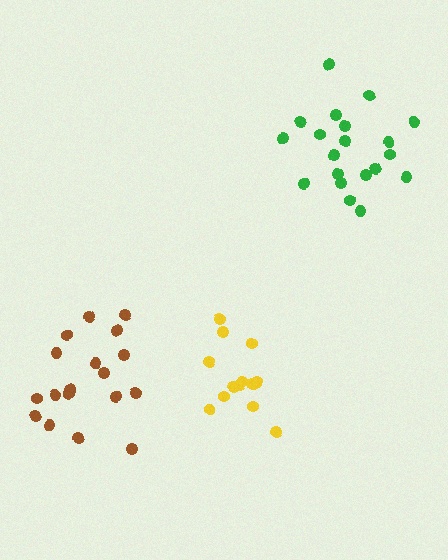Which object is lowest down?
The yellow cluster is bottommost.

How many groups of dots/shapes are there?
There are 3 groups.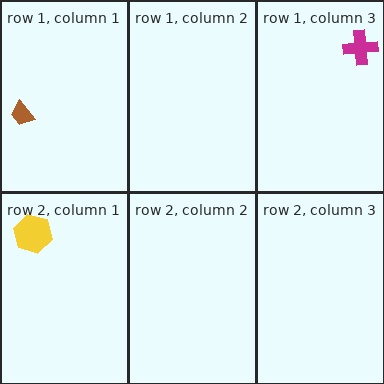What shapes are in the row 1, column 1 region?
The brown trapezoid.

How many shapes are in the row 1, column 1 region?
1.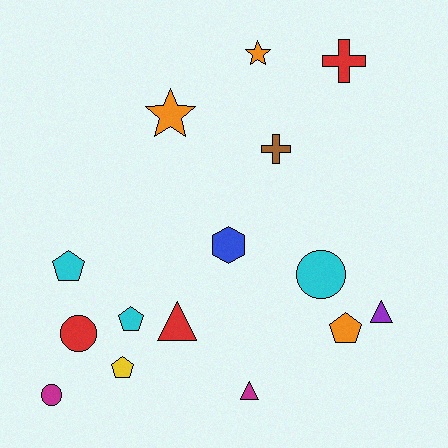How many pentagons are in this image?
There are 4 pentagons.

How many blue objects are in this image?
There is 1 blue object.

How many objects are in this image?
There are 15 objects.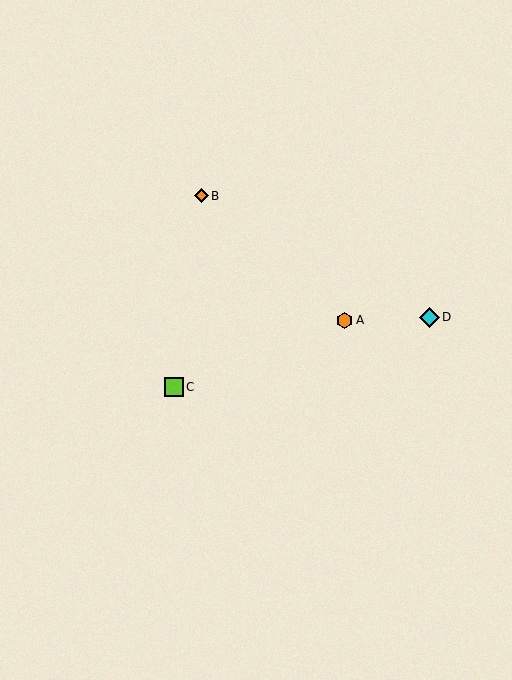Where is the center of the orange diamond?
The center of the orange diamond is at (201, 196).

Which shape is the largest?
The cyan diamond (labeled D) is the largest.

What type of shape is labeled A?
Shape A is an orange hexagon.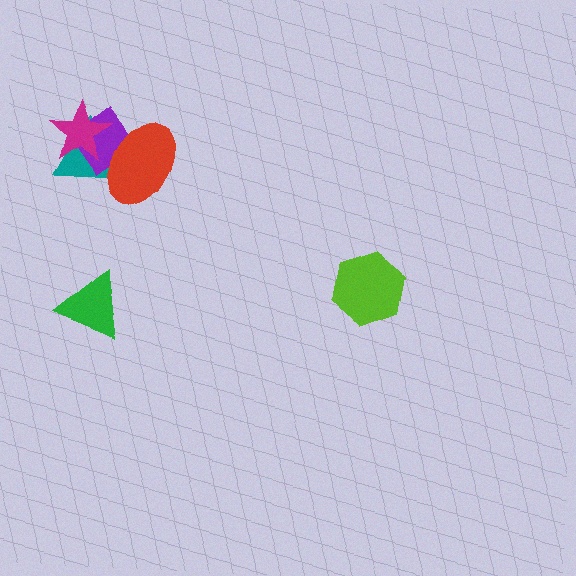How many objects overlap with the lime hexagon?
0 objects overlap with the lime hexagon.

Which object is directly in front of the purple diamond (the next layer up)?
The red ellipse is directly in front of the purple diamond.